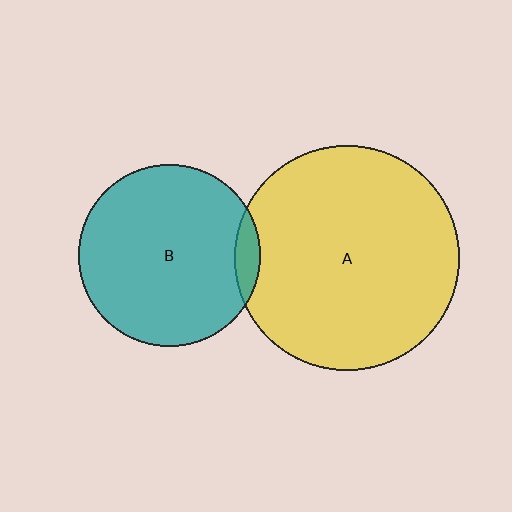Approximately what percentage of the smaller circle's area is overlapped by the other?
Approximately 5%.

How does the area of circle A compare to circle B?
Approximately 1.5 times.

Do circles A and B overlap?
Yes.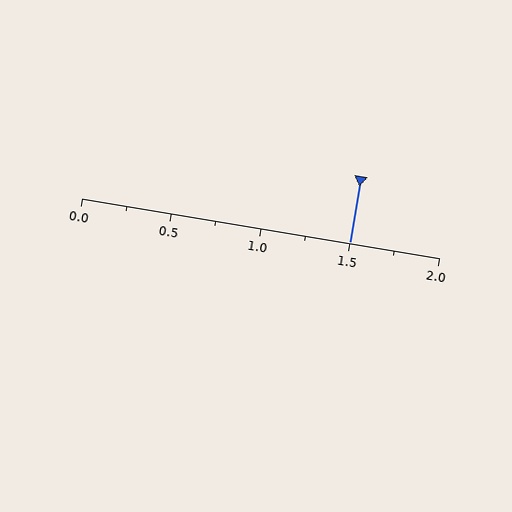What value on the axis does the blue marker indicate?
The marker indicates approximately 1.5.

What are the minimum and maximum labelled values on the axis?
The axis runs from 0.0 to 2.0.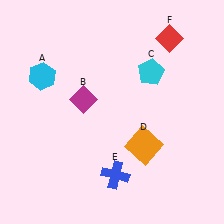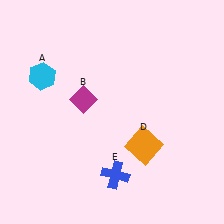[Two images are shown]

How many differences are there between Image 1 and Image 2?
There are 2 differences between the two images.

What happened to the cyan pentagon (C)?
The cyan pentagon (C) was removed in Image 2. It was in the top-right area of Image 1.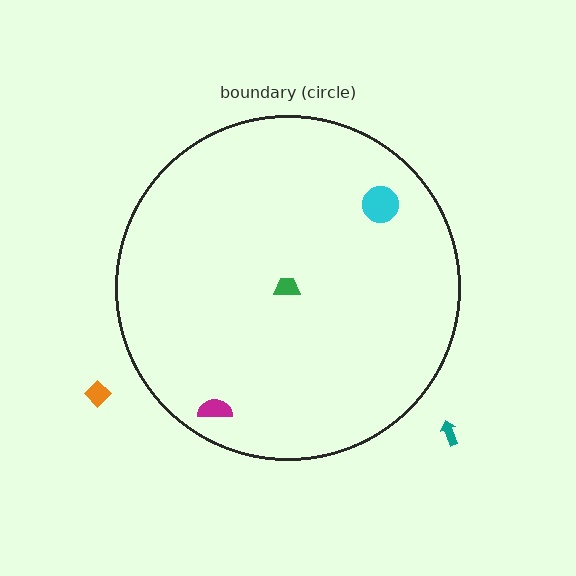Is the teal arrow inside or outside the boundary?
Outside.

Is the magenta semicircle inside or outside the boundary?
Inside.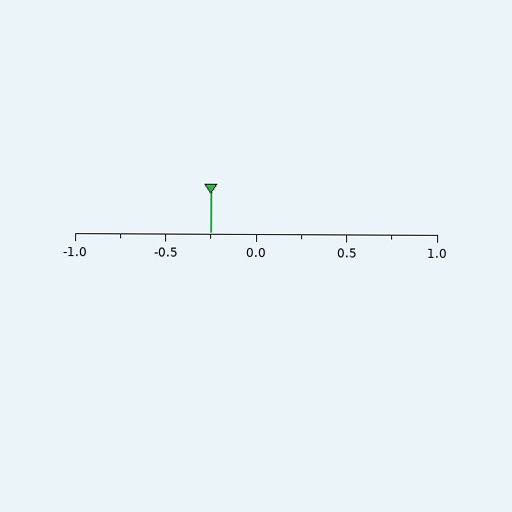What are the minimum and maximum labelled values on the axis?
The axis runs from -1.0 to 1.0.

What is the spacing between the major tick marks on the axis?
The major ticks are spaced 0.5 apart.